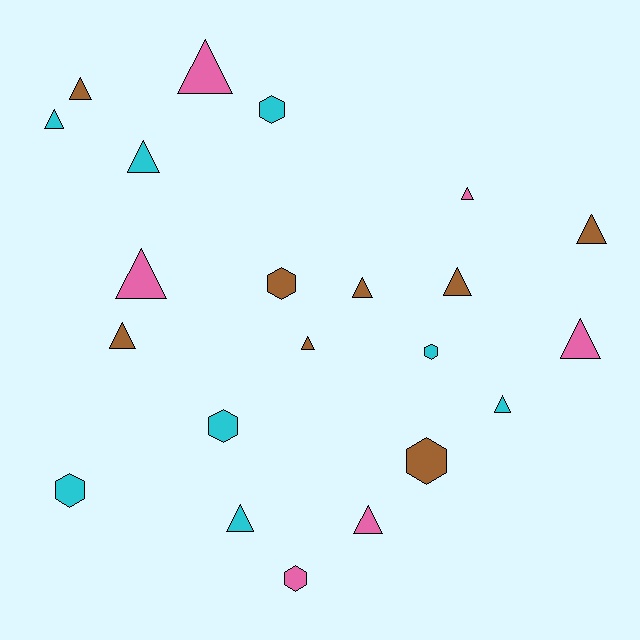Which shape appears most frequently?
Triangle, with 15 objects.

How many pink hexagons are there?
There is 1 pink hexagon.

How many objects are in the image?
There are 22 objects.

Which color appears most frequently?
Cyan, with 8 objects.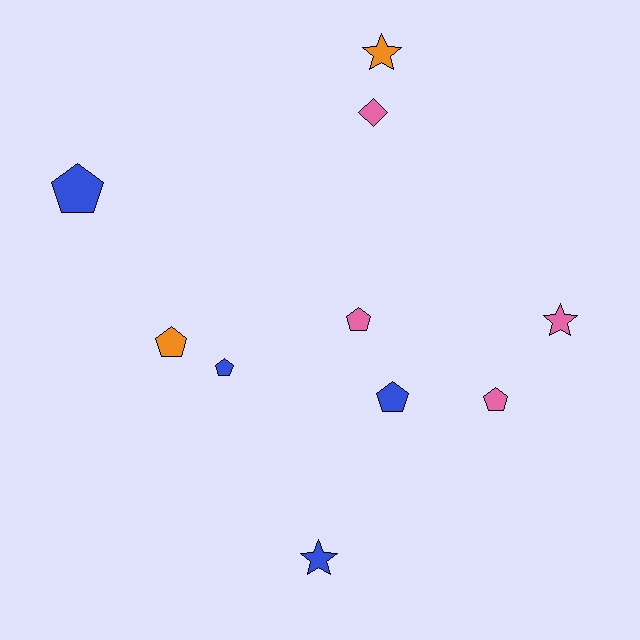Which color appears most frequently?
Blue, with 4 objects.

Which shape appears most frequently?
Pentagon, with 6 objects.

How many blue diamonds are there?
There are no blue diamonds.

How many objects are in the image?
There are 10 objects.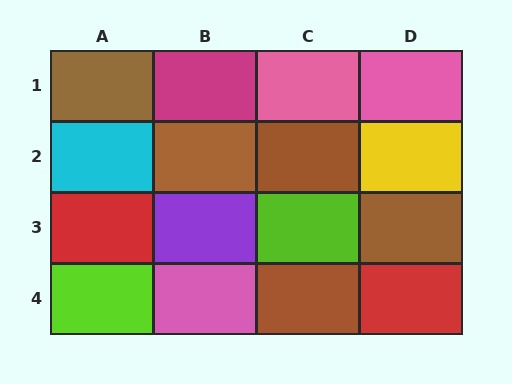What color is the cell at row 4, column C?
Brown.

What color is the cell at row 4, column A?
Lime.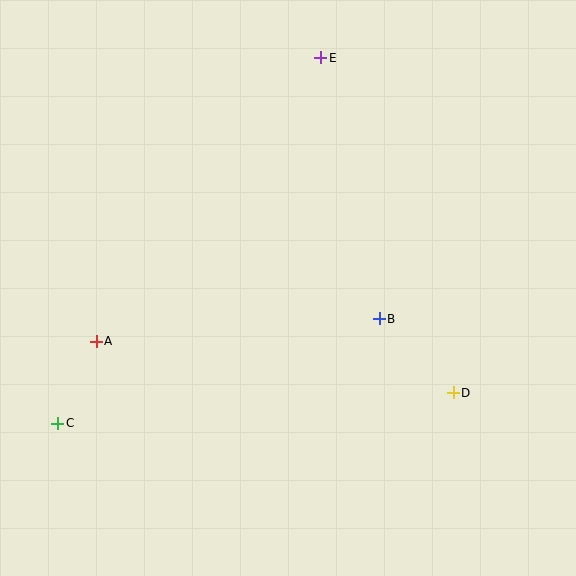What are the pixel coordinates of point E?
Point E is at (321, 58).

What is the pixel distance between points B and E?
The distance between B and E is 267 pixels.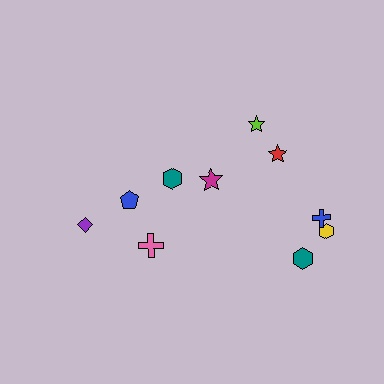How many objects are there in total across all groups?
There are 10 objects.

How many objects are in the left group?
There are 4 objects.